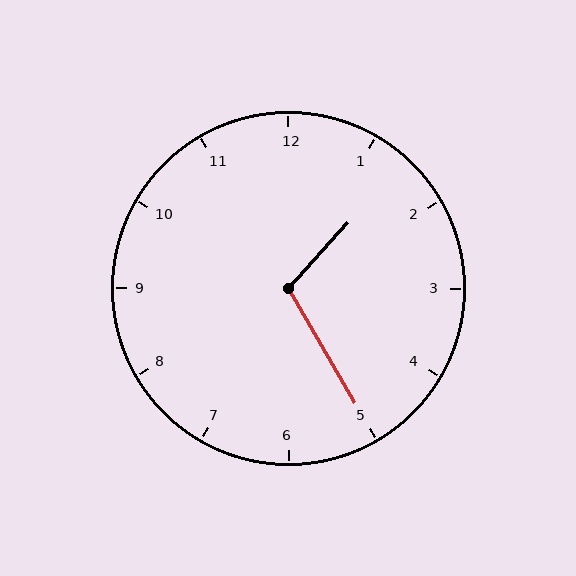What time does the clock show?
1:25.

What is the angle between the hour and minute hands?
Approximately 108 degrees.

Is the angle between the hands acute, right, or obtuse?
It is obtuse.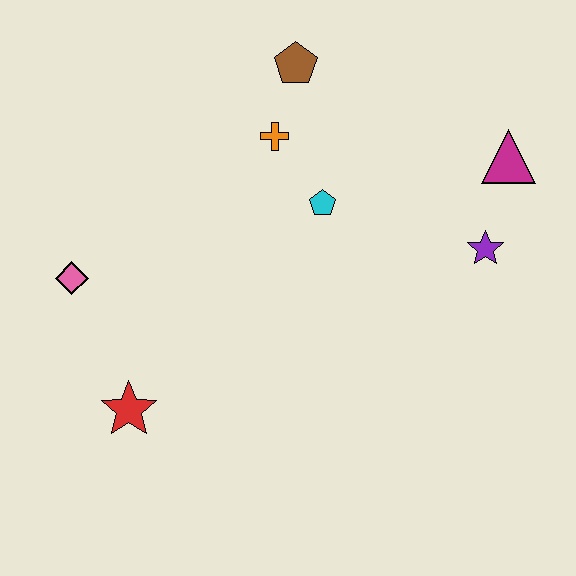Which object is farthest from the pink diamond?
The magenta triangle is farthest from the pink diamond.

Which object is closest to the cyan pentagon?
The orange cross is closest to the cyan pentagon.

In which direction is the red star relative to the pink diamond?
The red star is below the pink diamond.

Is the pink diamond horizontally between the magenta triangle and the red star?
No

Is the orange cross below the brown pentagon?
Yes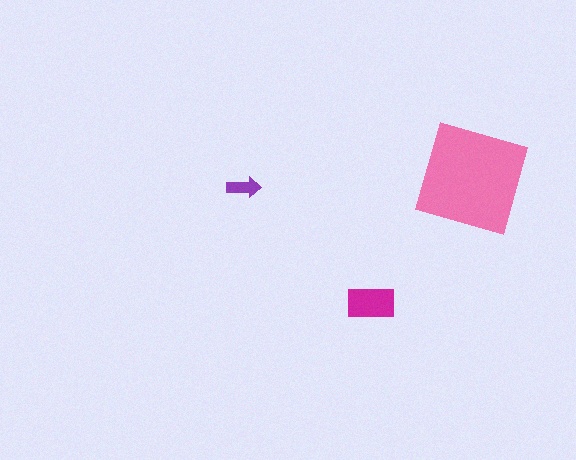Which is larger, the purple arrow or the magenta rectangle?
The magenta rectangle.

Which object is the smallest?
The purple arrow.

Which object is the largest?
The pink square.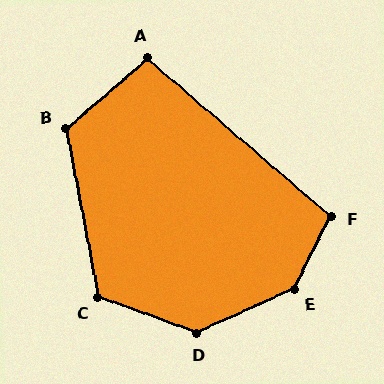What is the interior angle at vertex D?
Approximately 136 degrees (obtuse).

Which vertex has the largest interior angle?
E, at approximately 141 degrees.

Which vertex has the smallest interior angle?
A, at approximately 98 degrees.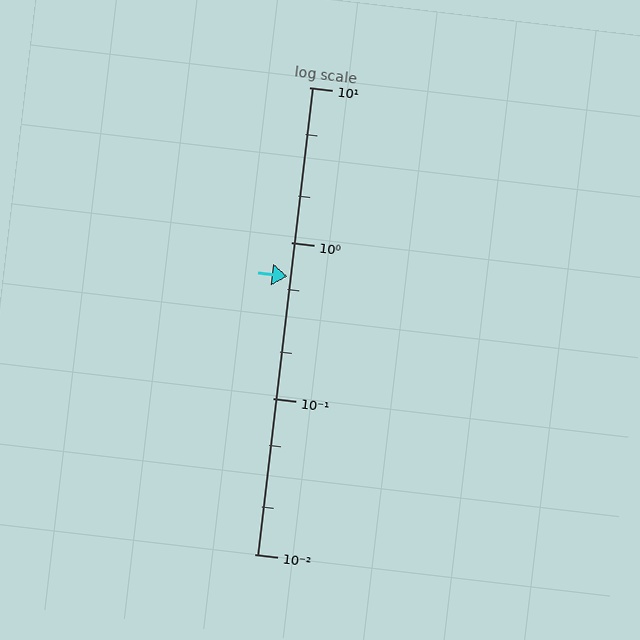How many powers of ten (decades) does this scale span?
The scale spans 3 decades, from 0.01 to 10.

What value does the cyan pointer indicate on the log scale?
The pointer indicates approximately 0.61.